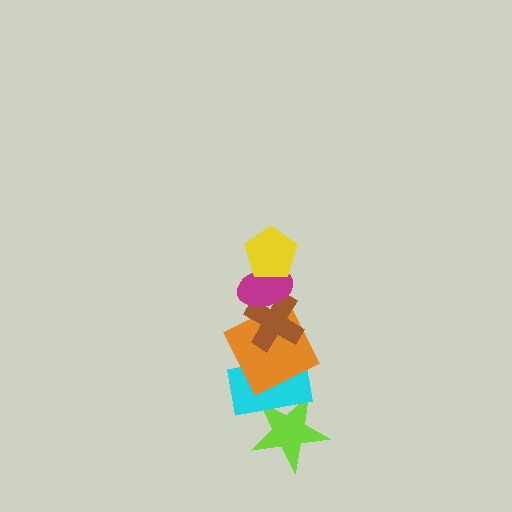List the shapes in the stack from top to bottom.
From top to bottom: the yellow pentagon, the magenta ellipse, the brown cross, the orange square, the cyan rectangle, the lime star.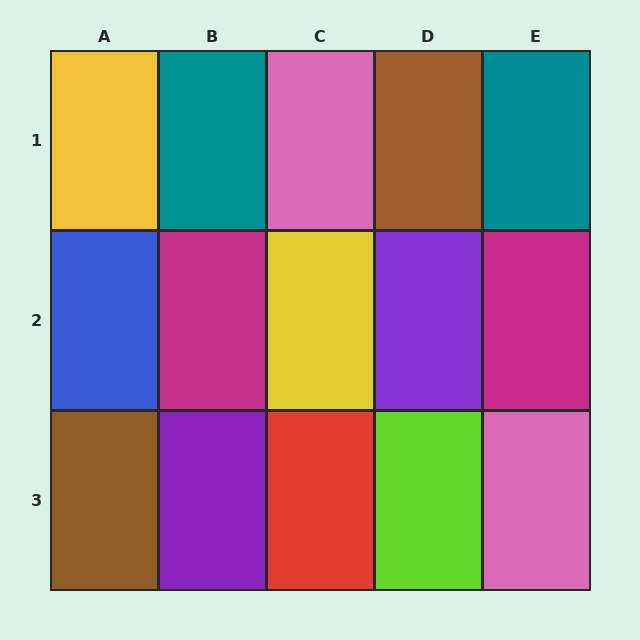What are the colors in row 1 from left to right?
Yellow, teal, pink, brown, teal.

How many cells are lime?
1 cell is lime.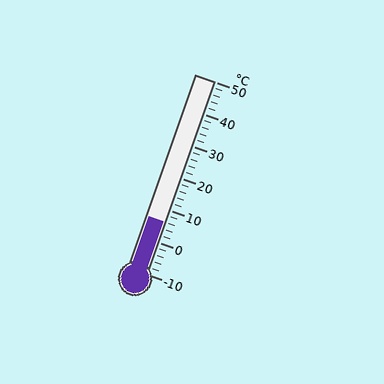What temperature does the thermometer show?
The thermometer shows approximately 6°C.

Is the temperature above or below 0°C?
The temperature is above 0°C.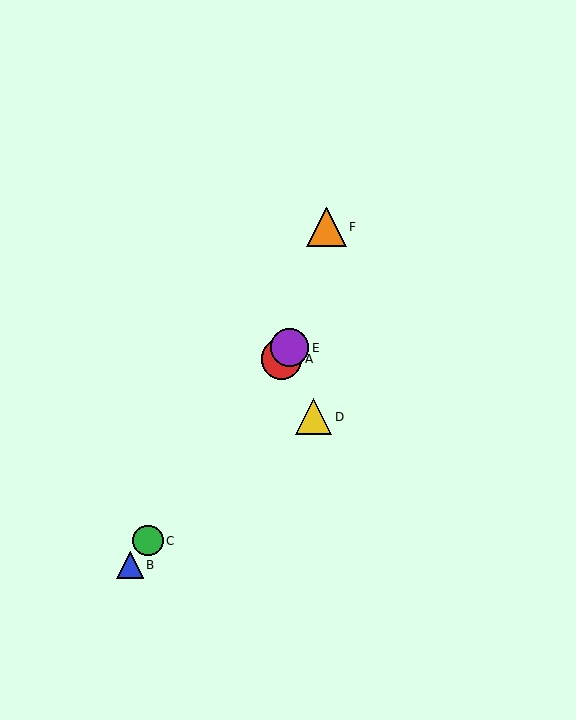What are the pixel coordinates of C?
Object C is at (148, 541).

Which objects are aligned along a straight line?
Objects A, B, C, E are aligned along a straight line.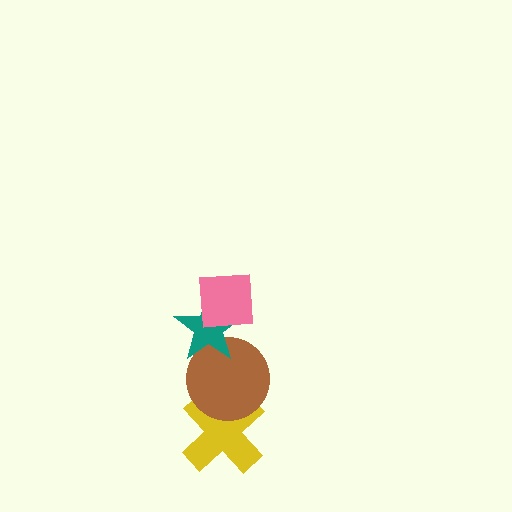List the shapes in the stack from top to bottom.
From top to bottom: the pink square, the teal star, the brown circle, the yellow cross.